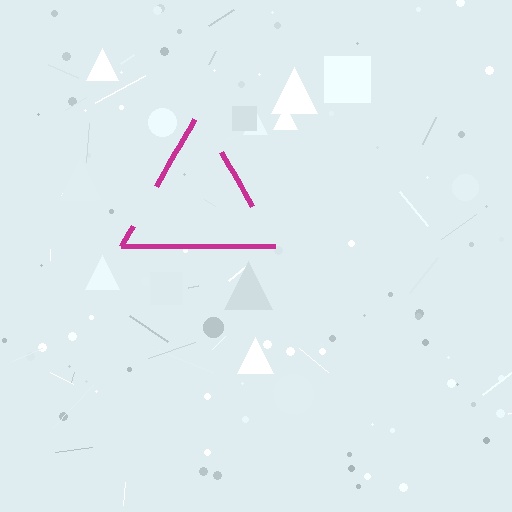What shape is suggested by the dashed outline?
The dashed outline suggests a triangle.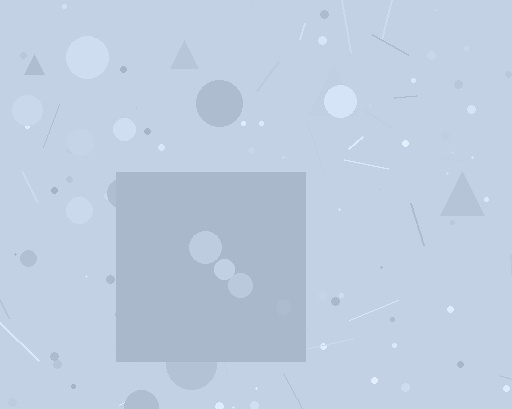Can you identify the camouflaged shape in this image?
The camouflaged shape is a square.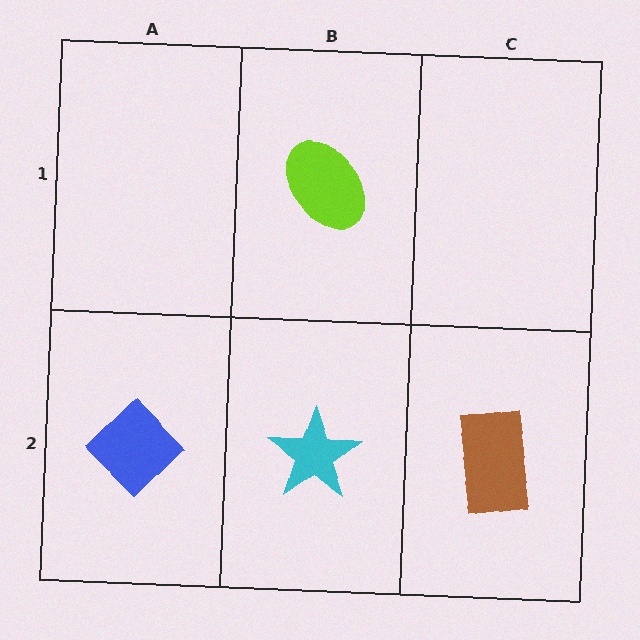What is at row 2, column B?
A cyan star.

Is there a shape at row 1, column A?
No, that cell is empty.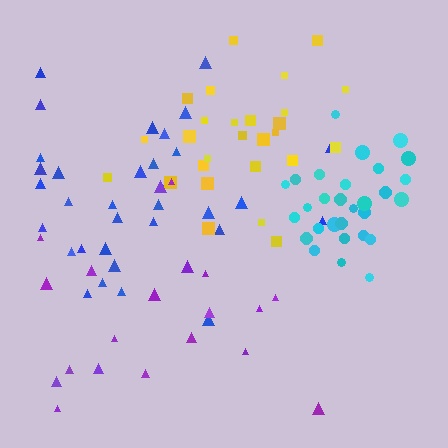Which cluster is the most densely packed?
Cyan.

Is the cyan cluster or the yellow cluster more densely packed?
Cyan.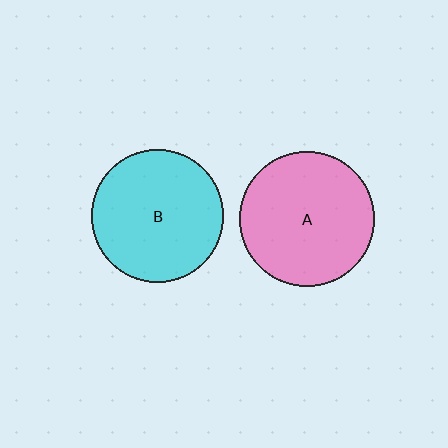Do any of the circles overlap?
No, none of the circles overlap.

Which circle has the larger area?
Circle A (pink).